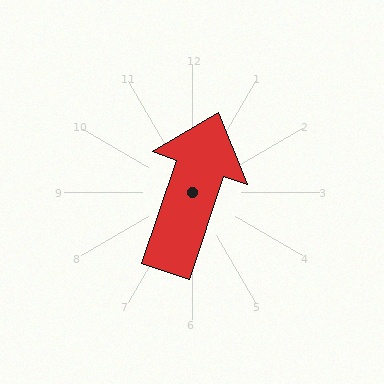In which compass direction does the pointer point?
North.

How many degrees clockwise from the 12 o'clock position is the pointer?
Approximately 19 degrees.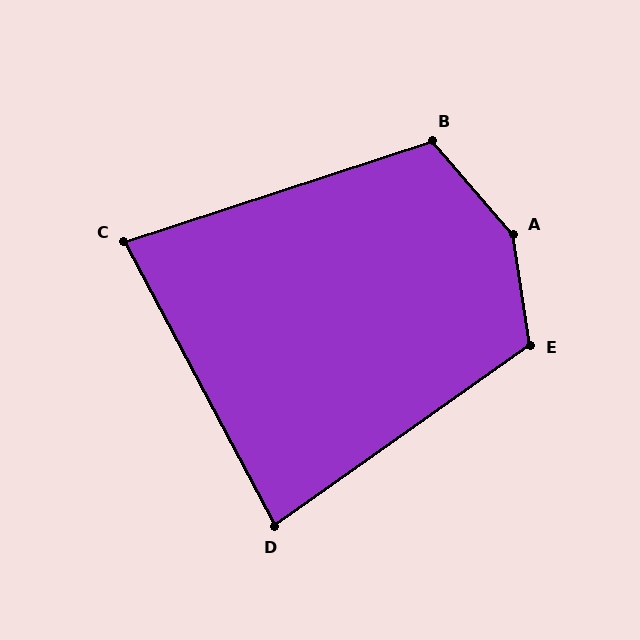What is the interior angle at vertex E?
Approximately 117 degrees (obtuse).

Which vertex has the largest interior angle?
A, at approximately 148 degrees.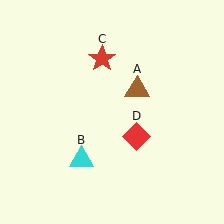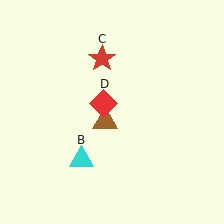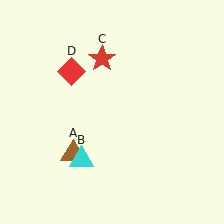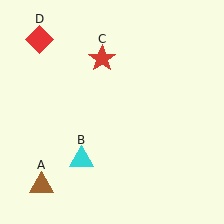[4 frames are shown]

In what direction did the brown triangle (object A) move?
The brown triangle (object A) moved down and to the left.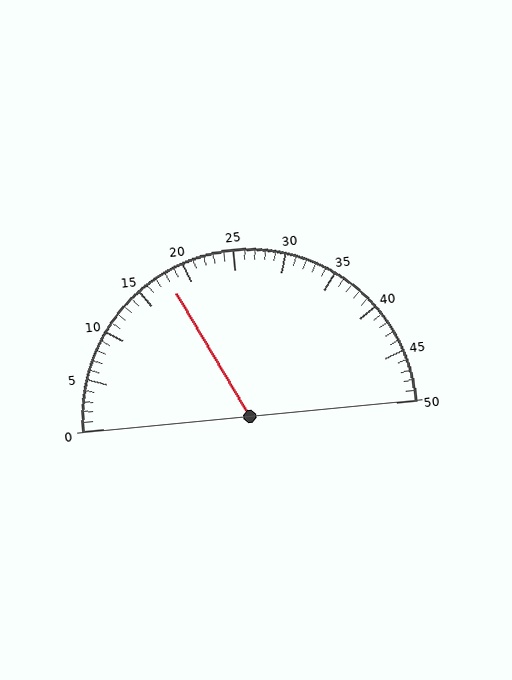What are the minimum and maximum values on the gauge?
The gauge ranges from 0 to 50.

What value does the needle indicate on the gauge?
The needle indicates approximately 18.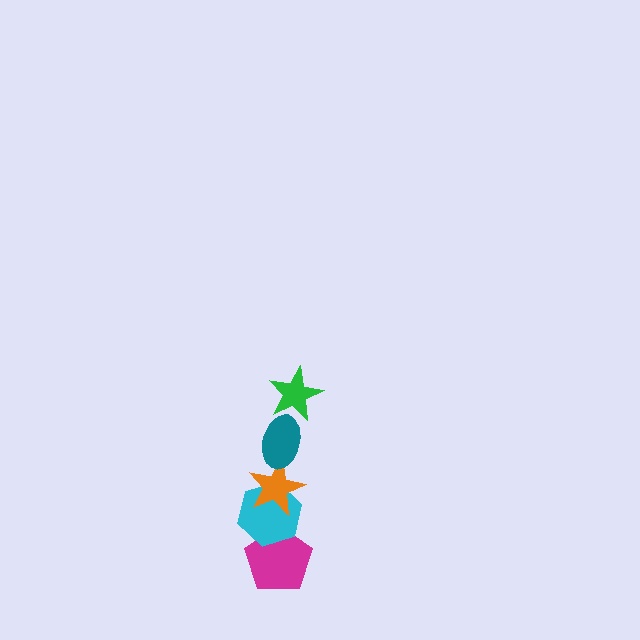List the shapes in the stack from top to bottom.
From top to bottom: the green star, the teal ellipse, the orange star, the cyan hexagon, the magenta pentagon.